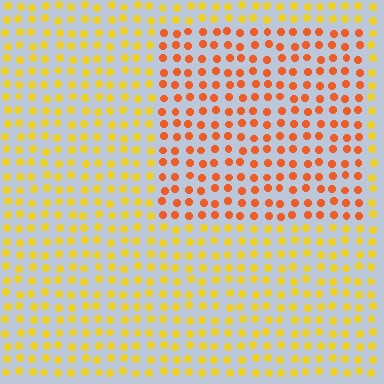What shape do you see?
I see a rectangle.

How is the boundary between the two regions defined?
The boundary is defined purely by a slight shift in hue (about 36 degrees). Spacing, size, and orientation are identical on both sides.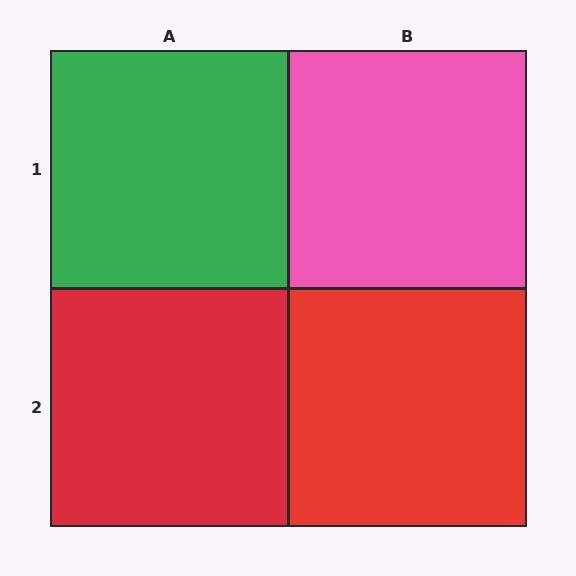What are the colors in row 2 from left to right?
Red, red.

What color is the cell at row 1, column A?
Green.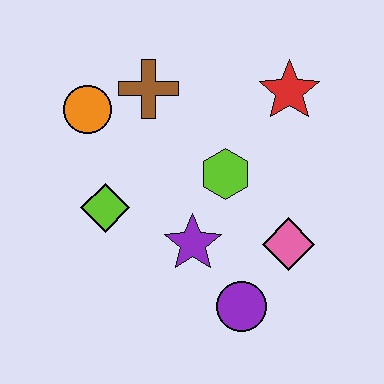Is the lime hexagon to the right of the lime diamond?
Yes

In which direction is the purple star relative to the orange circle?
The purple star is below the orange circle.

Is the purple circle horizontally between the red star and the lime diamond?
Yes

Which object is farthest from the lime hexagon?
The orange circle is farthest from the lime hexagon.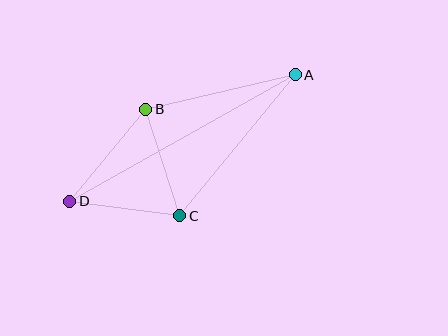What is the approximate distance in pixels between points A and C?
The distance between A and C is approximately 182 pixels.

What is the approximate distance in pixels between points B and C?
The distance between B and C is approximately 112 pixels.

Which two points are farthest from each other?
Points A and D are farthest from each other.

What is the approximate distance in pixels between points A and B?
The distance between A and B is approximately 153 pixels.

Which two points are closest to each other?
Points C and D are closest to each other.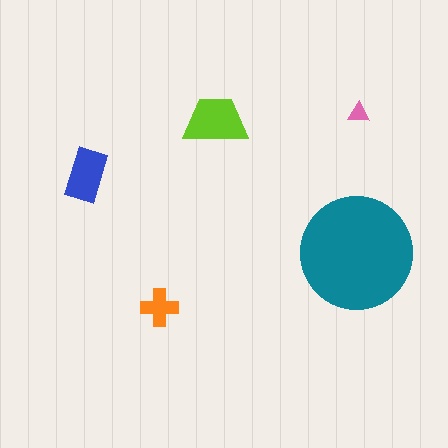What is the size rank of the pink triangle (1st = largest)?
5th.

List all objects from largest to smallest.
The teal circle, the lime trapezoid, the blue rectangle, the orange cross, the pink triangle.